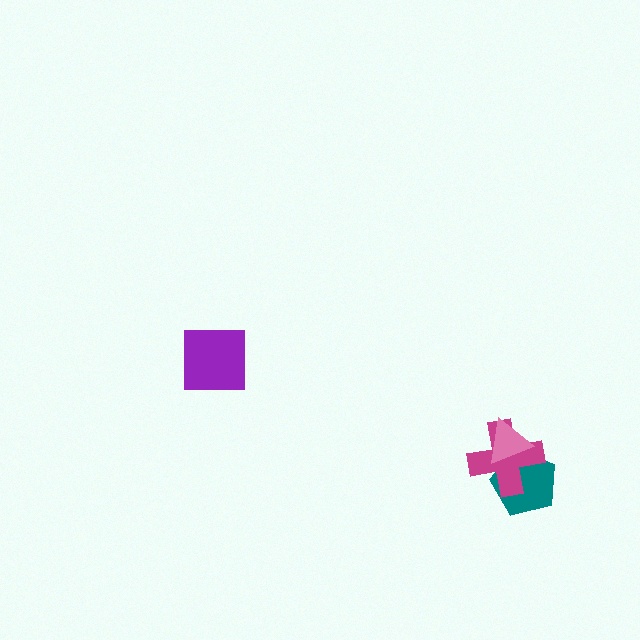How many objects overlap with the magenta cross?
2 objects overlap with the magenta cross.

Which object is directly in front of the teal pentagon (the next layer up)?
The magenta cross is directly in front of the teal pentagon.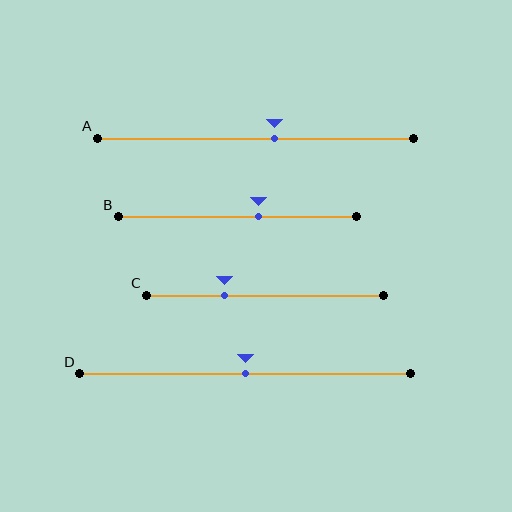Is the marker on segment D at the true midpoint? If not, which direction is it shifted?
Yes, the marker on segment D is at the true midpoint.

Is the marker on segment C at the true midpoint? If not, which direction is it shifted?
No, the marker on segment C is shifted to the left by about 17% of the segment length.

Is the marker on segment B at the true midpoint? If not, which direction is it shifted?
No, the marker on segment B is shifted to the right by about 9% of the segment length.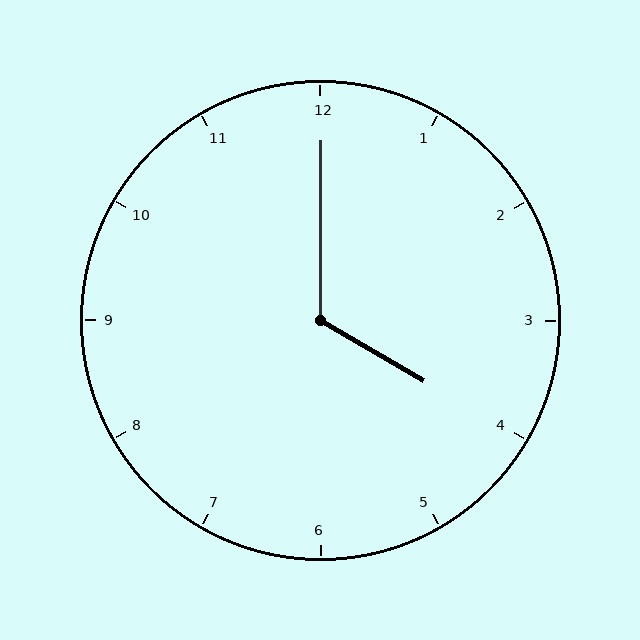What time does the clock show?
4:00.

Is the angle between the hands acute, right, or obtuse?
It is obtuse.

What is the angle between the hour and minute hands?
Approximately 120 degrees.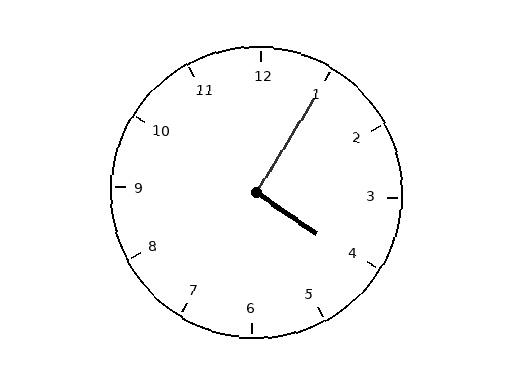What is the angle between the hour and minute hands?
Approximately 92 degrees.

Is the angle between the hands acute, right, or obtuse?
It is right.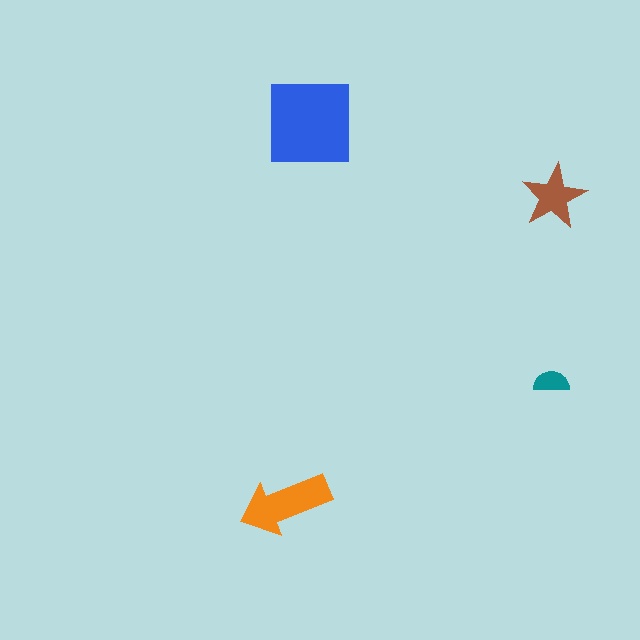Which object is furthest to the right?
The brown star is rightmost.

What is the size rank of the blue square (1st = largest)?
1st.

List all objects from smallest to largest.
The teal semicircle, the brown star, the orange arrow, the blue square.